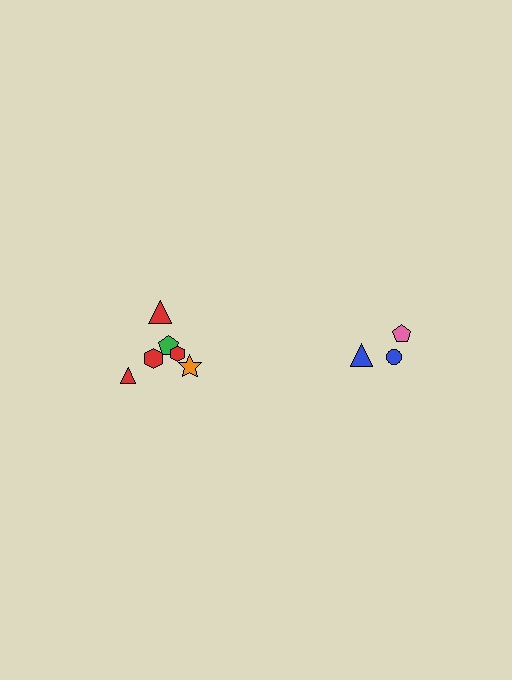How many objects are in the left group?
There are 6 objects.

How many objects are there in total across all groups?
There are 9 objects.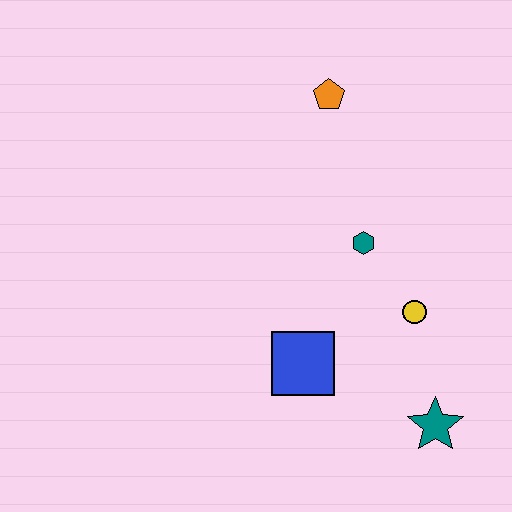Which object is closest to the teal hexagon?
The yellow circle is closest to the teal hexagon.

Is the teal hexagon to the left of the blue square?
No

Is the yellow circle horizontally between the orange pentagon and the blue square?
No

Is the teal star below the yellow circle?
Yes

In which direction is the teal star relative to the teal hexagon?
The teal star is below the teal hexagon.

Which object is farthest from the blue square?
The orange pentagon is farthest from the blue square.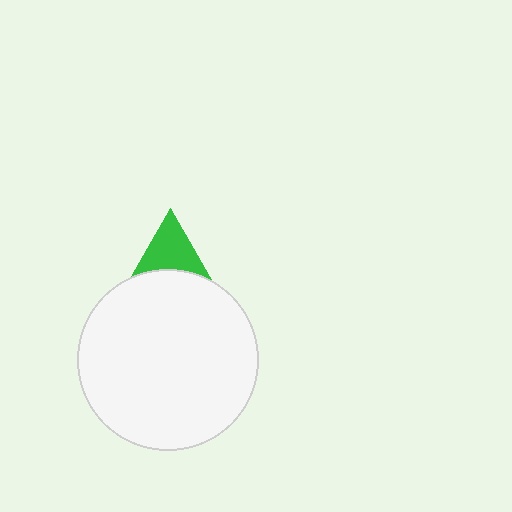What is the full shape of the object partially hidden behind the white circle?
The partially hidden object is a green triangle.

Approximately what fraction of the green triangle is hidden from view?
Roughly 55% of the green triangle is hidden behind the white circle.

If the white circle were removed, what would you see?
You would see the complete green triangle.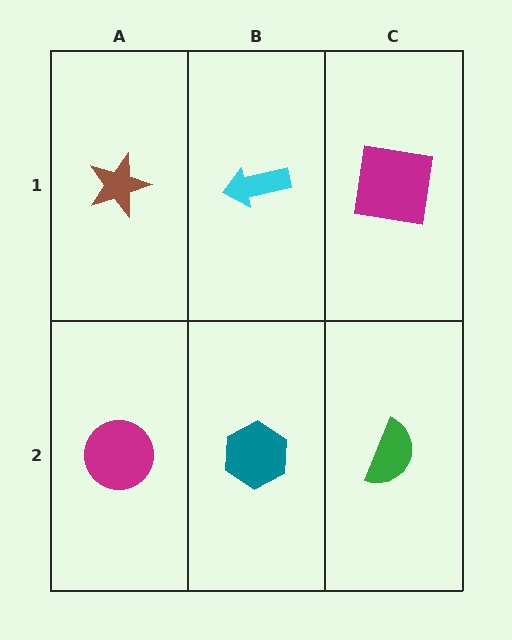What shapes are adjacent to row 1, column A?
A magenta circle (row 2, column A), a cyan arrow (row 1, column B).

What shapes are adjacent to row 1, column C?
A green semicircle (row 2, column C), a cyan arrow (row 1, column B).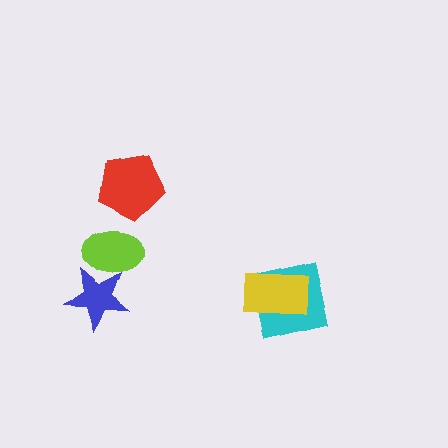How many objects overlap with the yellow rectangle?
1 object overlaps with the yellow rectangle.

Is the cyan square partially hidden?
Yes, it is partially covered by another shape.